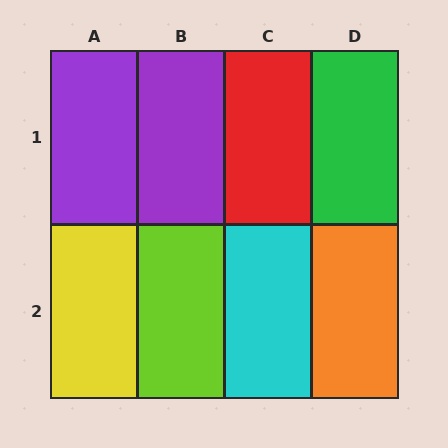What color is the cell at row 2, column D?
Orange.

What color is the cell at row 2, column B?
Lime.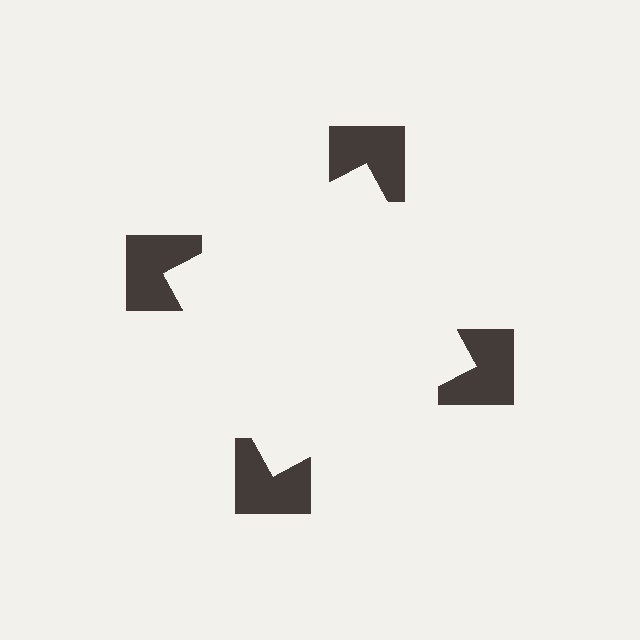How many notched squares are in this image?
There are 4 — one at each vertex of the illusory square.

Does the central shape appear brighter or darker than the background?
It typically appears slightly brighter than the background, even though no actual brightness change is drawn.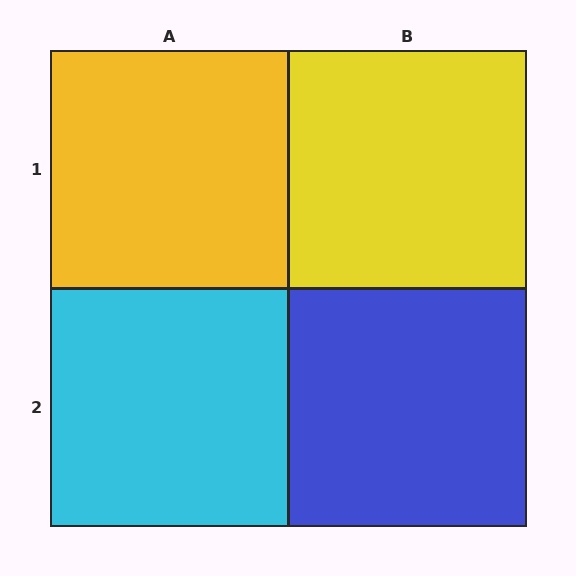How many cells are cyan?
1 cell is cyan.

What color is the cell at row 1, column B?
Yellow.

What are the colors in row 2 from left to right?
Cyan, blue.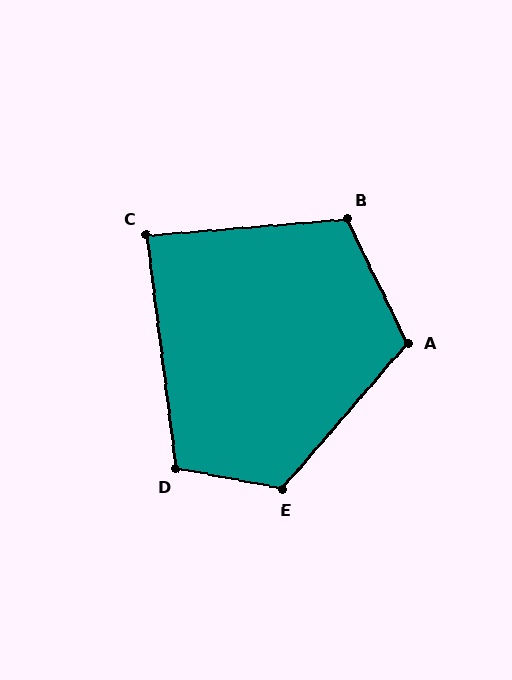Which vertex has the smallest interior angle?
C, at approximately 87 degrees.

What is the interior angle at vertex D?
Approximately 108 degrees (obtuse).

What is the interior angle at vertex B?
Approximately 111 degrees (obtuse).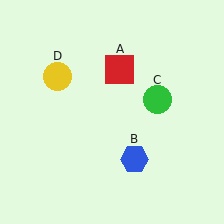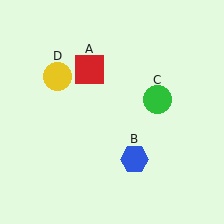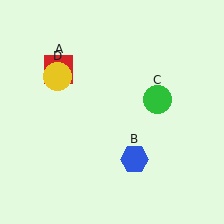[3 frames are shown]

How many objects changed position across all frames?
1 object changed position: red square (object A).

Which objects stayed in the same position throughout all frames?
Blue hexagon (object B) and green circle (object C) and yellow circle (object D) remained stationary.